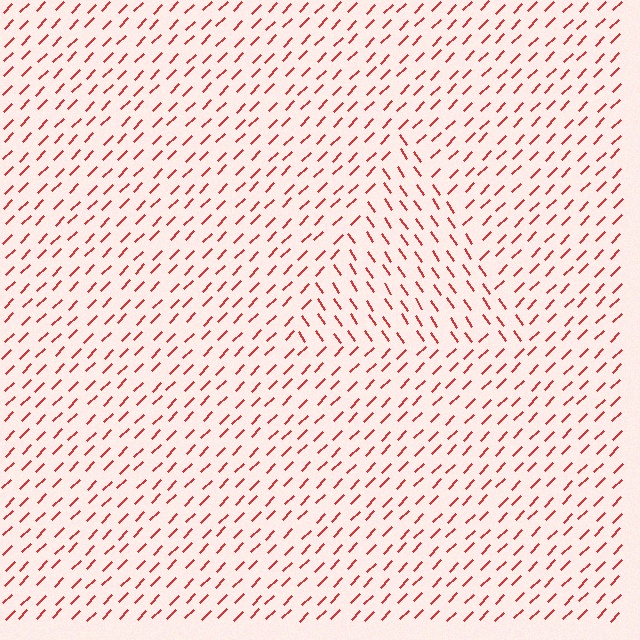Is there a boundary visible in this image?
Yes, there is a texture boundary formed by a change in line orientation.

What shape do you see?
I see a triangle.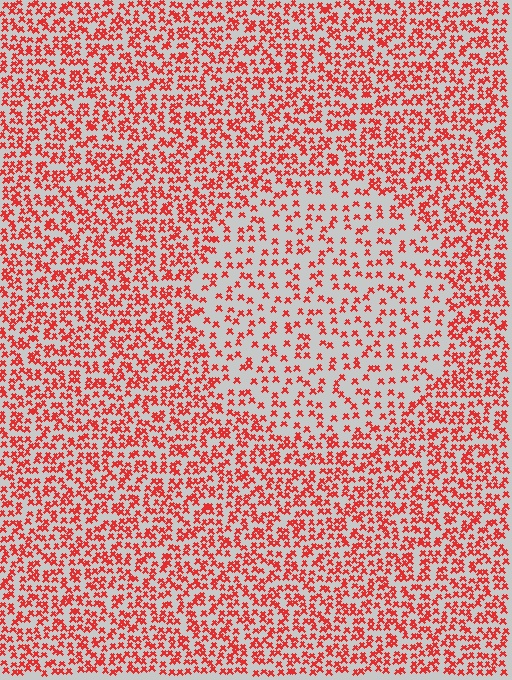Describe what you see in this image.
The image contains small red elements arranged at two different densities. A circle-shaped region is visible where the elements are less densely packed than the surrounding area.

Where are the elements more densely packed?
The elements are more densely packed outside the circle boundary.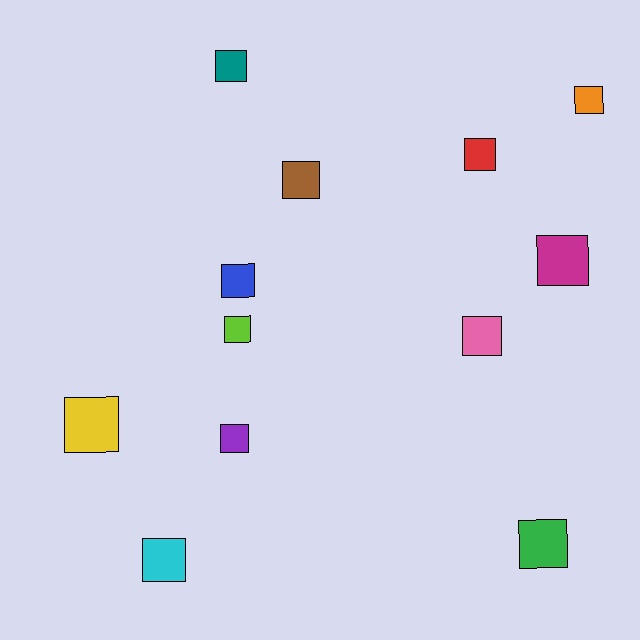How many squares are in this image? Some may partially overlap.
There are 12 squares.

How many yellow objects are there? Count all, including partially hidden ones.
There is 1 yellow object.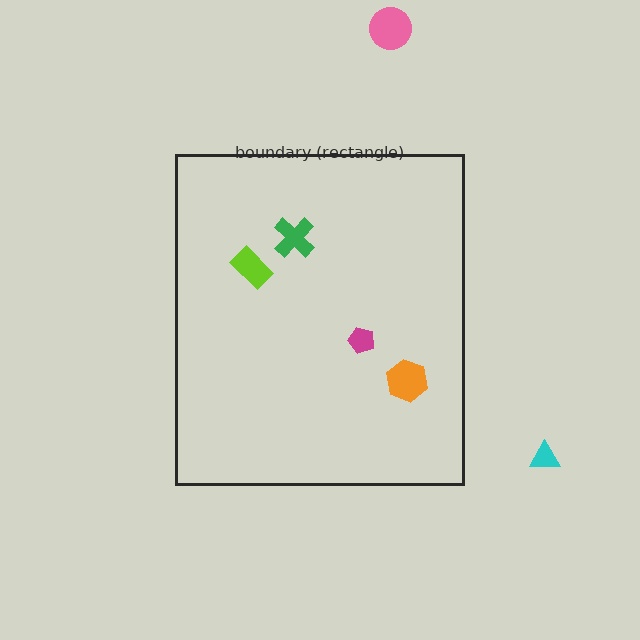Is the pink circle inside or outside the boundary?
Outside.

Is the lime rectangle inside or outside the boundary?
Inside.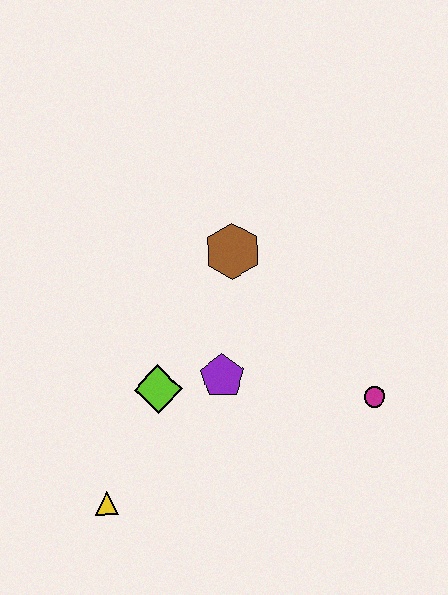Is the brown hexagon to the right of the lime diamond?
Yes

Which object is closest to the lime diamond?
The purple pentagon is closest to the lime diamond.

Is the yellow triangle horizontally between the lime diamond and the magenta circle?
No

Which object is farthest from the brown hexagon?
The yellow triangle is farthest from the brown hexagon.